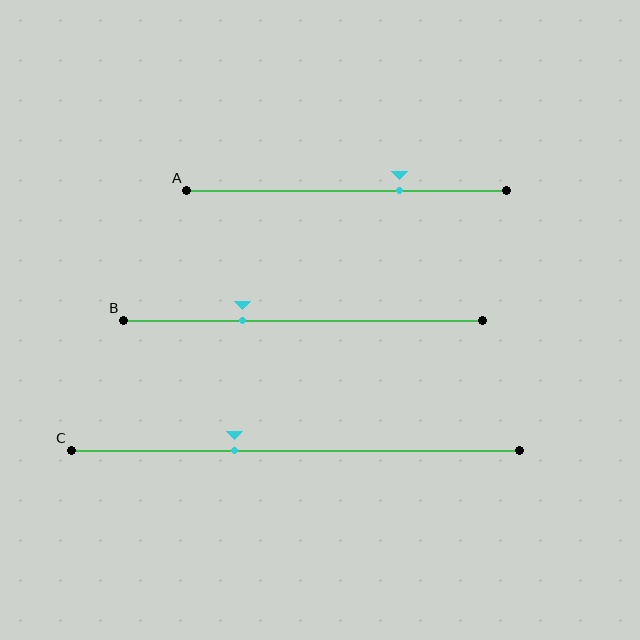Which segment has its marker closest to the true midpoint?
Segment C has its marker closest to the true midpoint.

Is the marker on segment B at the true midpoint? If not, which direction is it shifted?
No, the marker on segment B is shifted to the left by about 17% of the segment length.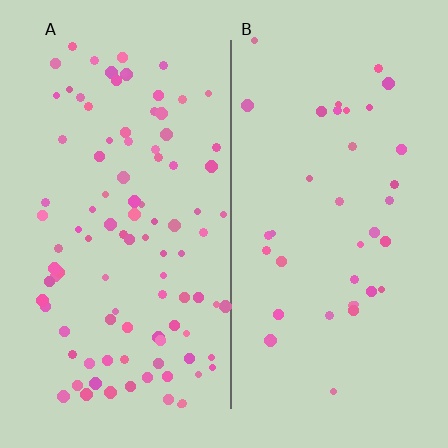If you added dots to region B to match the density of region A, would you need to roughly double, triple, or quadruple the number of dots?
Approximately triple.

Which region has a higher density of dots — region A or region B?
A (the left).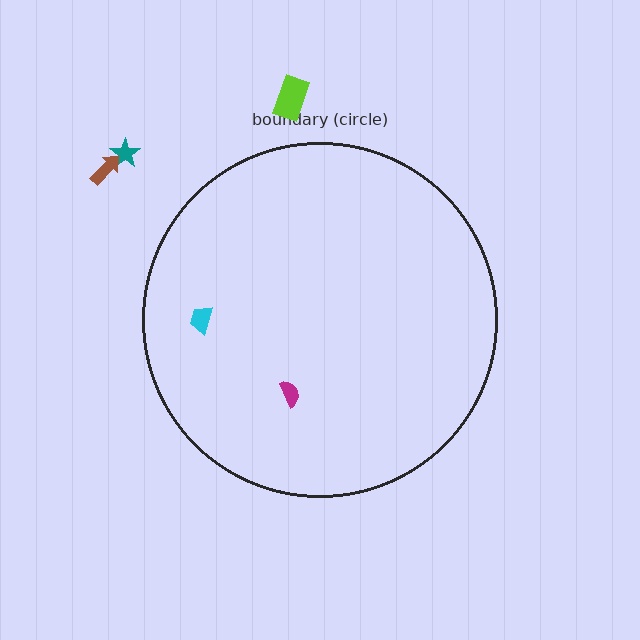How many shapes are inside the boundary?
2 inside, 3 outside.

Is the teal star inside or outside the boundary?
Outside.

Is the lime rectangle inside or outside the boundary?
Outside.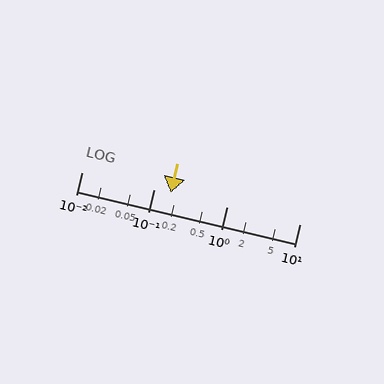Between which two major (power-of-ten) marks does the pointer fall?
The pointer is between 0.1 and 1.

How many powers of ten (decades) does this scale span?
The scale spans 3 decades, from 0.01 to 10.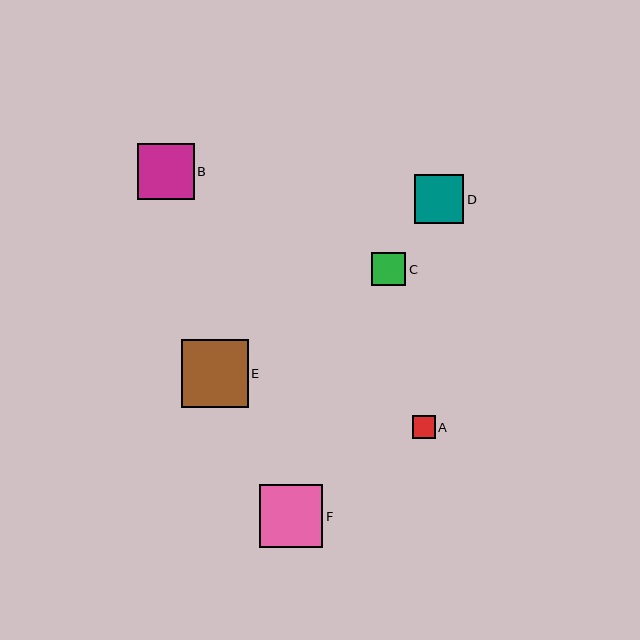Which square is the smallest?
Square A is the smallest with a size of approximately 22 pixels.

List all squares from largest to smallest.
From largest to smallest: E, F, B, D, C, A.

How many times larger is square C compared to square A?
Square C is approximately 1.5 times the size of square A.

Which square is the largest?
Square E is the largest with a size of approximately 67 pixels.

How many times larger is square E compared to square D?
Square E is approximately 1.4 times the size of square D.